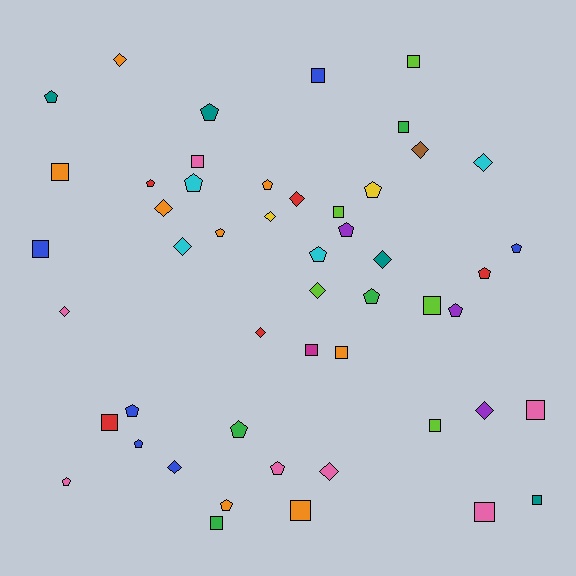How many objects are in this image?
There are 50 objects.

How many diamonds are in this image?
There are 14 diamonds.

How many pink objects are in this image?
There are 7 pink objects.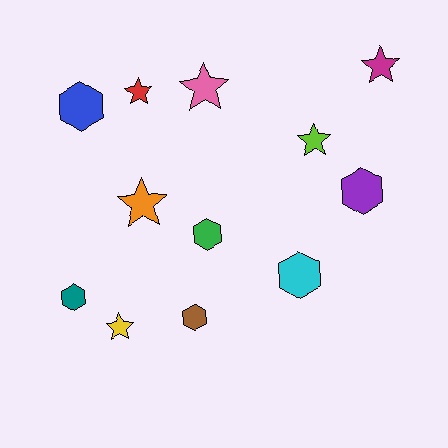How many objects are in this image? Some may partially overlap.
There are 12 objects.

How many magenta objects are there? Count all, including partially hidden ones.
There is 1 magenta object.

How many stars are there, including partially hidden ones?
There are 6 stars.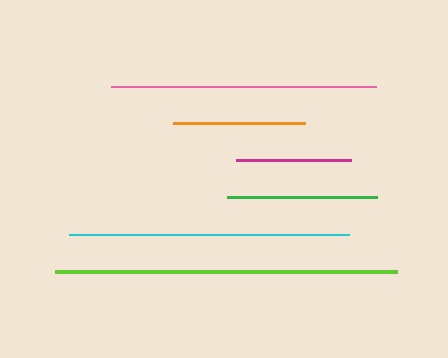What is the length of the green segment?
The green segment is approximately 149 pixels long.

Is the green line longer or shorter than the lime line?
The lime line is longer than the green line.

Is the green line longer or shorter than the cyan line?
The cyan line is longer than the green line.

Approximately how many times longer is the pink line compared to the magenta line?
The pink line is approximately 2.3 times the length of the magenta line.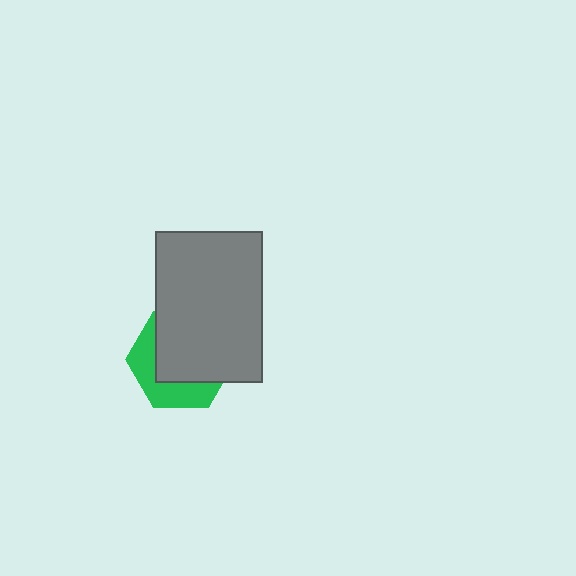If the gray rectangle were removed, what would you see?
You would see the complete green hexagon.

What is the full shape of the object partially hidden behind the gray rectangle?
The partially hidden object is a green hexagon.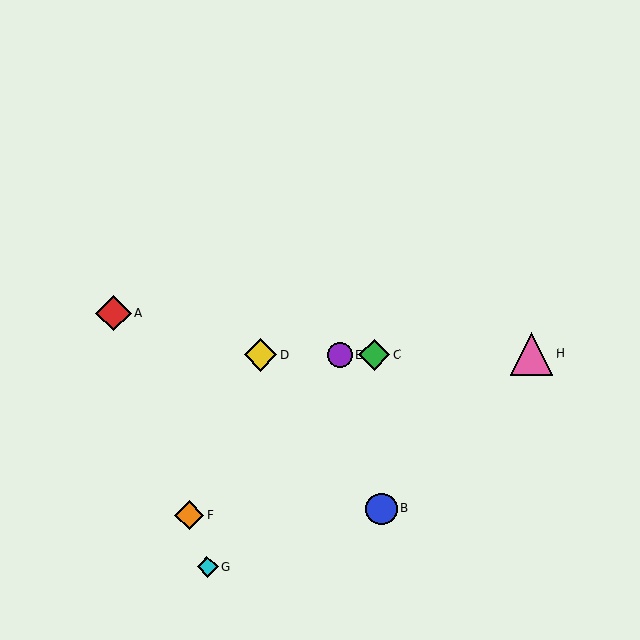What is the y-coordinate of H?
Object H is at y≈353.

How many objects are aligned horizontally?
4 objects (C, D, E, H) are aligned horizontally.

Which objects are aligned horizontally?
Objects C, D, E, H are aligned horizontally.